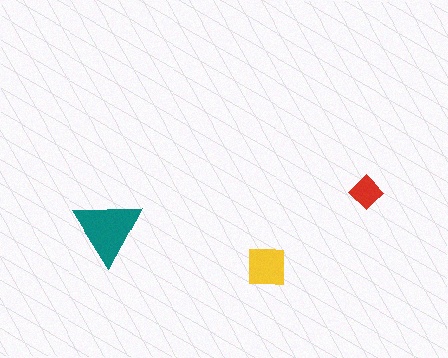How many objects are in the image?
There are 3 objects in the image.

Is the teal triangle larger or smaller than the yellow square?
Larger.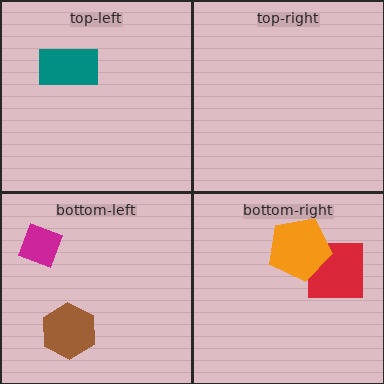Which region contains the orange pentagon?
The bottom-right region.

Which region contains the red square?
The bottom-right region.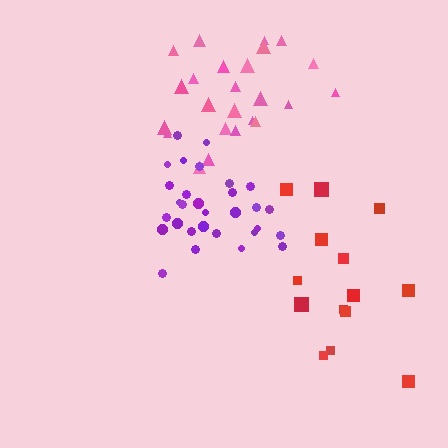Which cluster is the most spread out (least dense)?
Red.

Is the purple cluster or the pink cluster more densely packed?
Purple.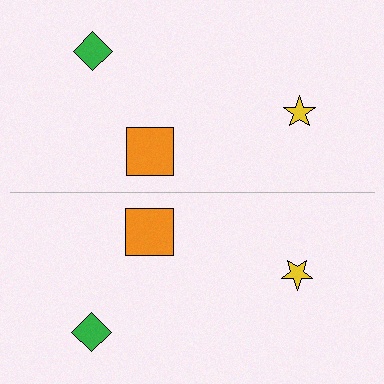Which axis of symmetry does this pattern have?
The pattern has a horizontal axis of symmetry running through the center of the image.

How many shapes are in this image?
There are 6 shapes in this image.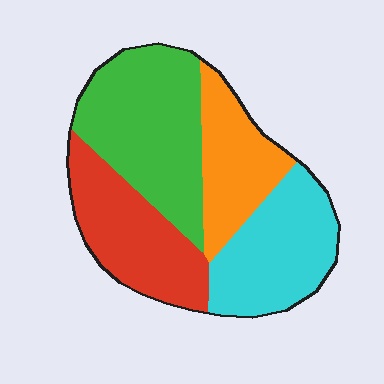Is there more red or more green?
Green.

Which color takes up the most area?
Green, at roughly 35%.